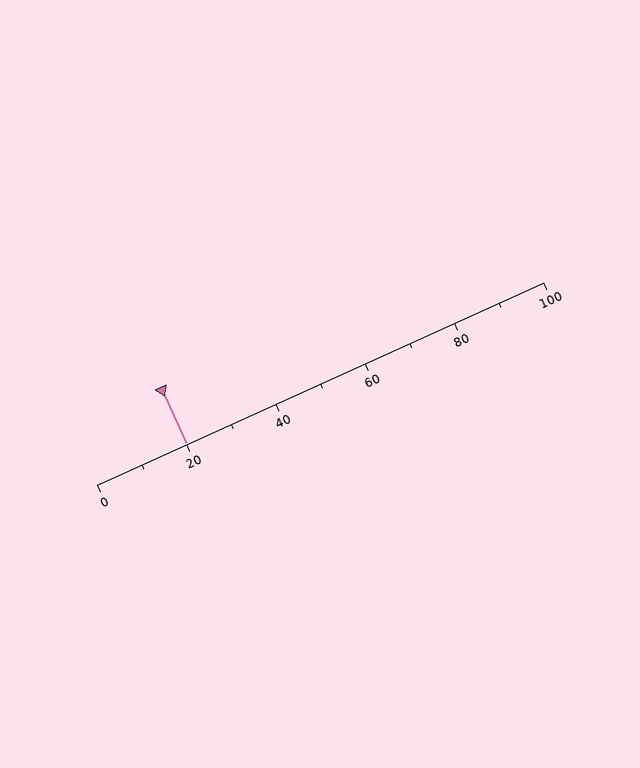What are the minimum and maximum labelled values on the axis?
The axis runs from 0 to 100.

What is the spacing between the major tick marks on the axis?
The major ticks are spaced 20 apart.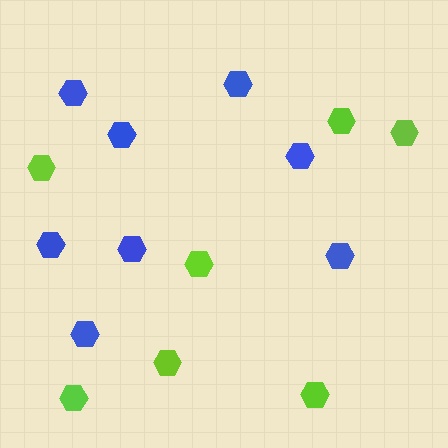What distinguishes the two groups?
There are 2 groups: one group of blue hexagons (8) and one group of lime hexagons (7).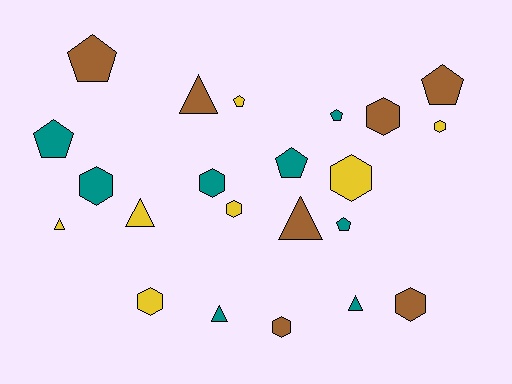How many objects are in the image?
There are 22 objects.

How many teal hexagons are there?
There are 2 teal hexagons.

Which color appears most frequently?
Teal, with 8 objects.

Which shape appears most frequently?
Hexagon, with 9 objects.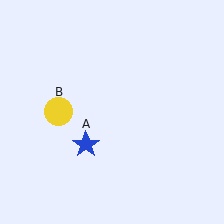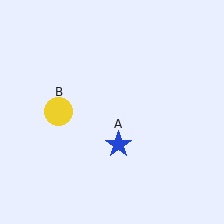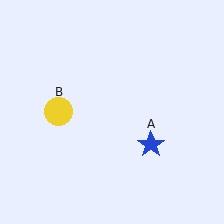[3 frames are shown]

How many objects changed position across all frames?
1 object changed position: blue star (object A).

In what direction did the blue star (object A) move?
The blue star (object A) moved right.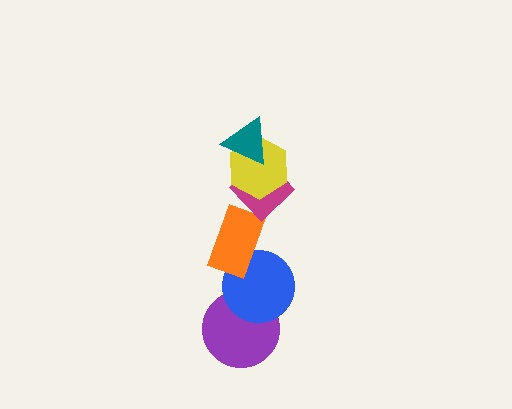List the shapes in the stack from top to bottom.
From top to bottom: the teal triangle, the yellow hexagon, the magenta diamond, the orange rectangle, the blue circle, the purple circle.